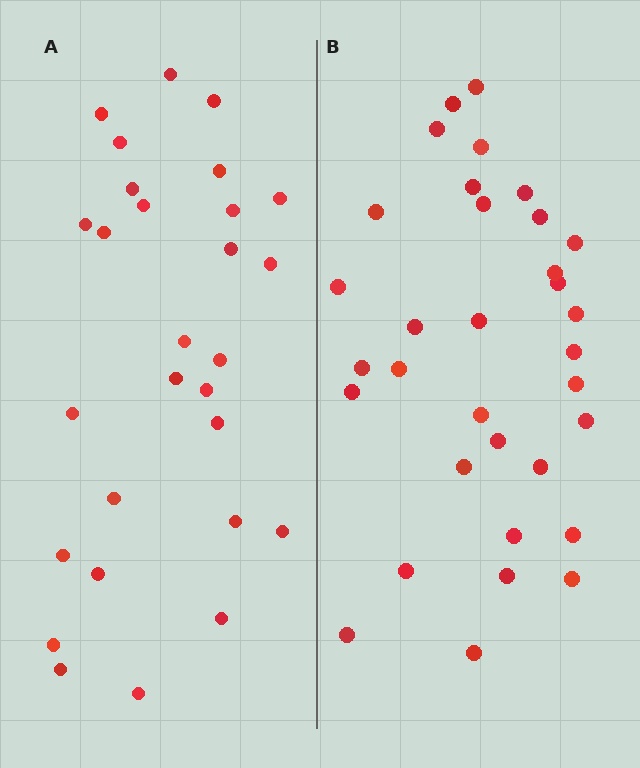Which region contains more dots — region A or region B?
Region B (the right region) has more dots.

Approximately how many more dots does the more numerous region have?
Region B has about 5 more dots than region A.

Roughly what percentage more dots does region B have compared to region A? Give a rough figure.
About 20% more.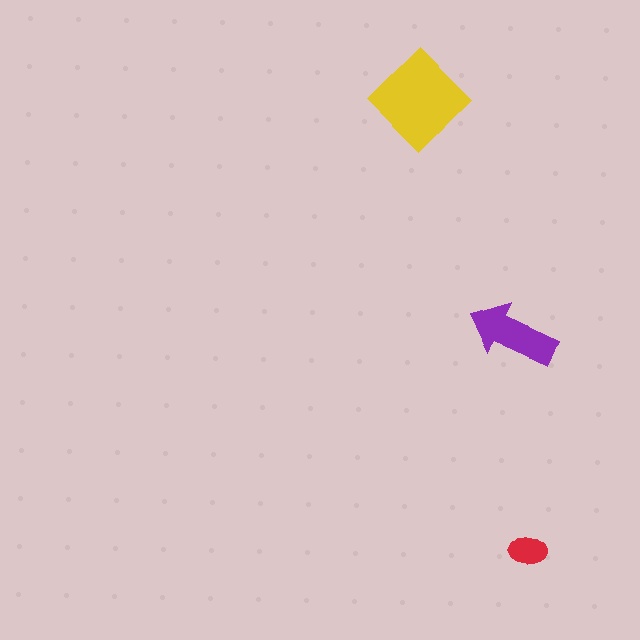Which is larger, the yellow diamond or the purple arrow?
The yellow diamond.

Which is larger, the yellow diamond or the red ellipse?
The yellow diamond.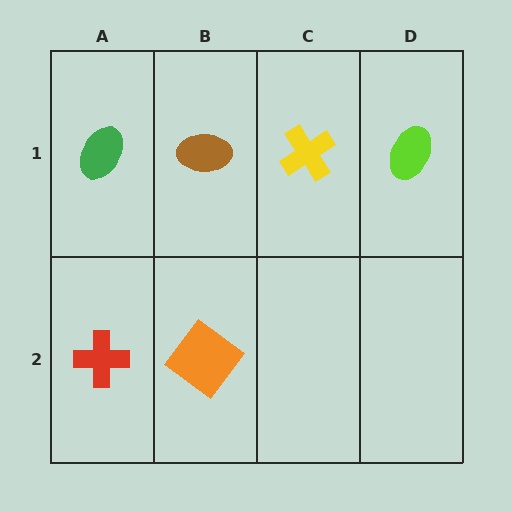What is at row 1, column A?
A green ellipse.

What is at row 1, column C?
A yellow cross.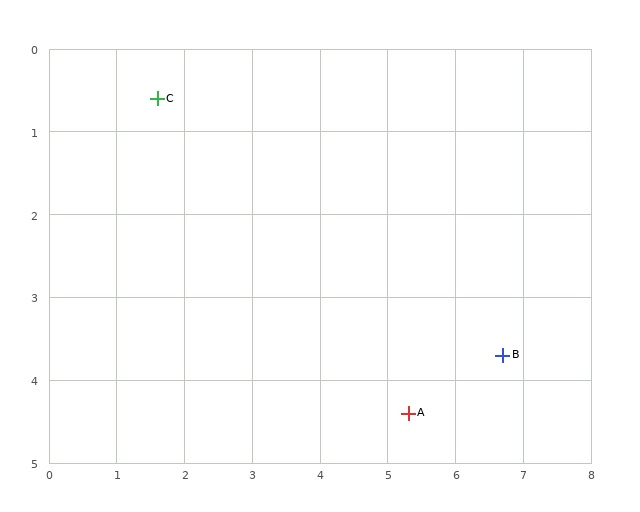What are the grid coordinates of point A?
Point A is at approximately (5.3, 4.4).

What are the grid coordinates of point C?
Point C is at approximately (1.6, 0.6).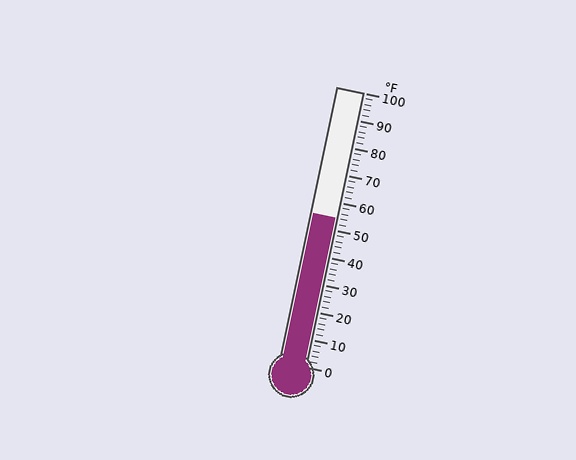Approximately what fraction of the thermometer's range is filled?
The thermometer is filled to approximately 55% of its range.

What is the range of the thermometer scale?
The thermometer scale ranges from 0°F to 100°F.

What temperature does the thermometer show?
The thermometer shows approximately 54°F.